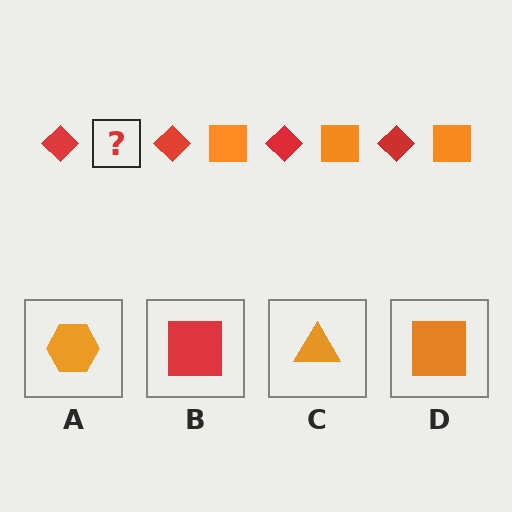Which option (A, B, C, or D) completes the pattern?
D.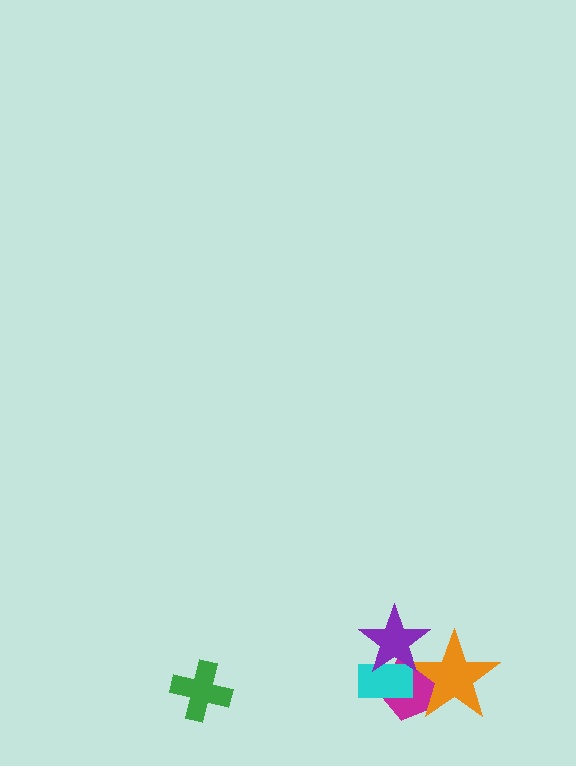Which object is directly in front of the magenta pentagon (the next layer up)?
The orange star is directly in front of the magenta pentagon.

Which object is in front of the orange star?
The purple star is in front of the orange star.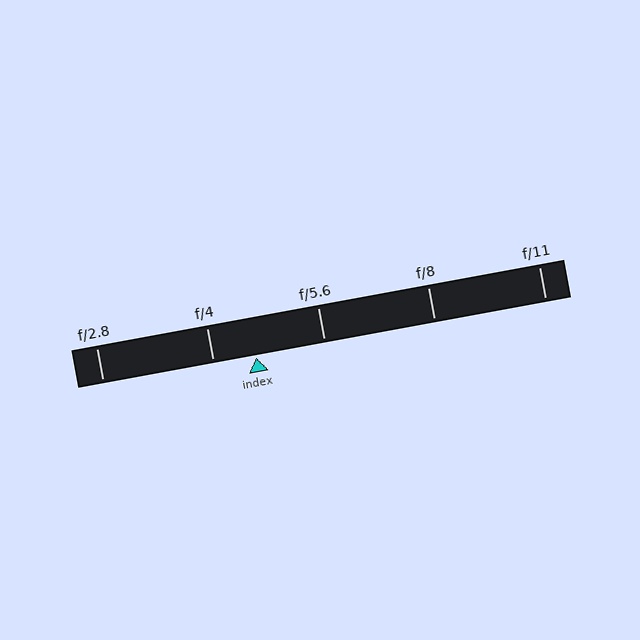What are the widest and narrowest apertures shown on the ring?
The widest aperture shown is f/2.8 and the narrowest is f/11.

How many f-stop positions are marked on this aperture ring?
There are 5 f-stop positions marked.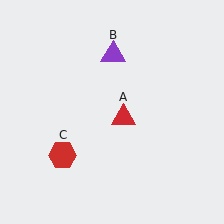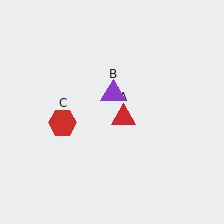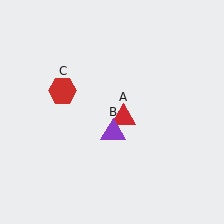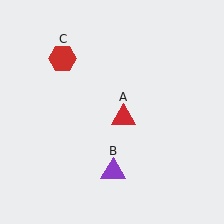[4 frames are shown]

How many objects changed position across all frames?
2 objects changed position: purple triangle (object B), red hexagon (object C).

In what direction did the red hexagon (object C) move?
The red hexagon (object C) moved up.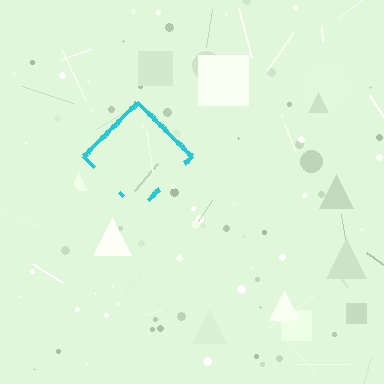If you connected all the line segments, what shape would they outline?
They would outline a diamond.